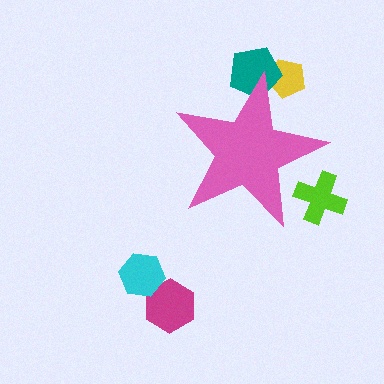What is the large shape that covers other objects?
A pink star.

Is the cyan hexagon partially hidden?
No, the cyan hexagon is fully visible.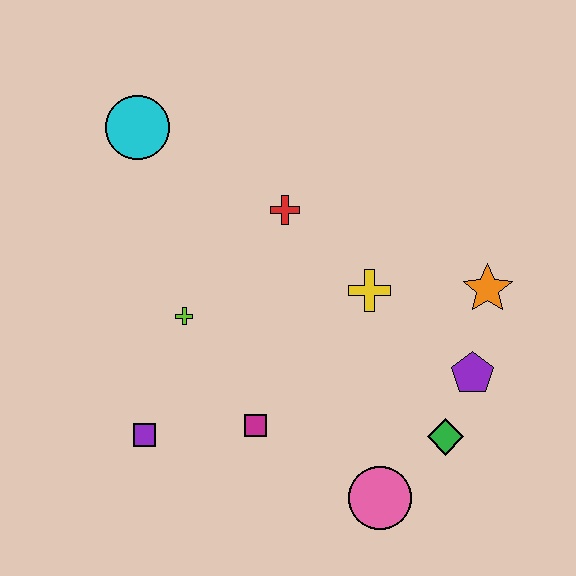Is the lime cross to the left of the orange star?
Yes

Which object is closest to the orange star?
The purple pentagon is closest to the orange star.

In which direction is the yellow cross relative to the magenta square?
The yellow cross is above the magenta square.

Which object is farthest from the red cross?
The pink circle is farthest from the red cross.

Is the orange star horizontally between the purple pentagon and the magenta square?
No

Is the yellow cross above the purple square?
Yes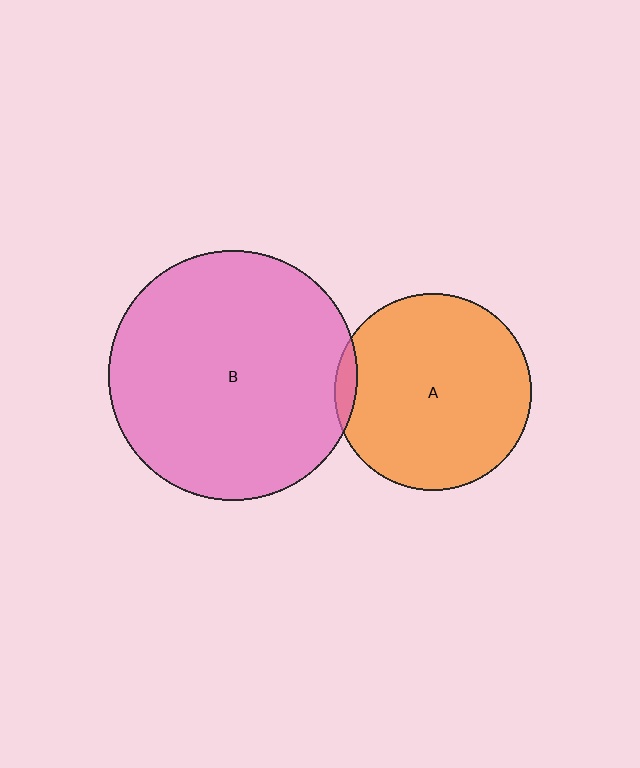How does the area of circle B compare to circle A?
Approximately 1.6 times.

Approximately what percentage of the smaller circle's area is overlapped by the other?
Approximately 5%.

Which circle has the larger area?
Circle B (pink).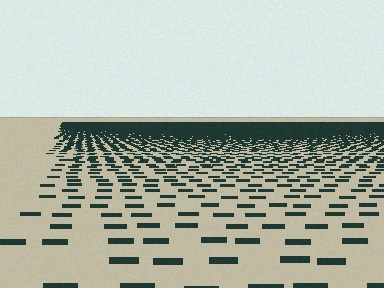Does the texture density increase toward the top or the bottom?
Density increases toward the top.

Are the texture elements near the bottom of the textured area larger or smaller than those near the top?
Larger. Near the bottom, elements are closer to the viewer and appear at a bigger on-screen size.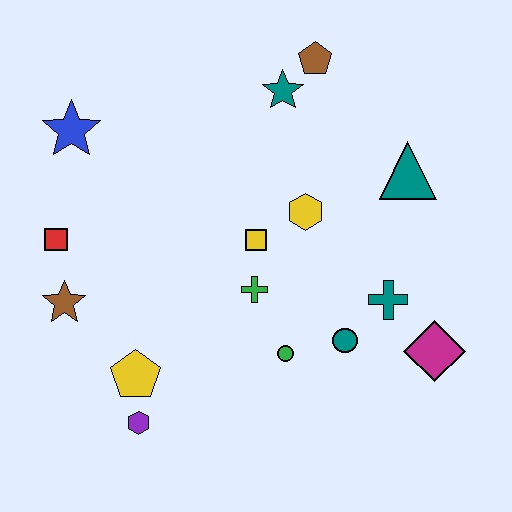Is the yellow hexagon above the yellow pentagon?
Yes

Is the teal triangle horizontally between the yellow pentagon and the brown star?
No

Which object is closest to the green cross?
The yellow square is closest to the green cross.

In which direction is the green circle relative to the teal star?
The green circle is below the teal star.